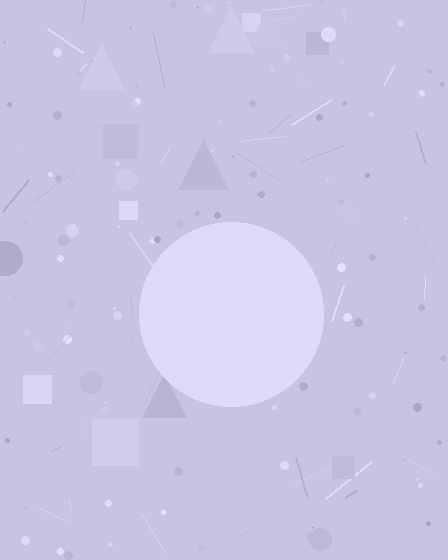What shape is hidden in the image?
A circle is hidden in the image.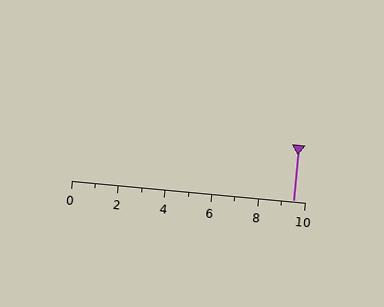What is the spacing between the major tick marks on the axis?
The major ticks are spaced 2 apart.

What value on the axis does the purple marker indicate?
The marker indicates approximately 9.5.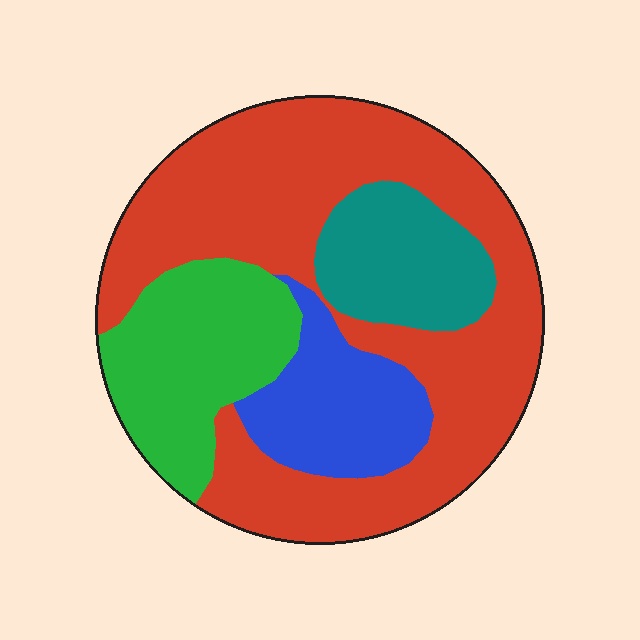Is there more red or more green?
Red.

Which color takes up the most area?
Red, at roughly 55%.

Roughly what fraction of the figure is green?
Green takes up about one fifth (1/5) of the figure.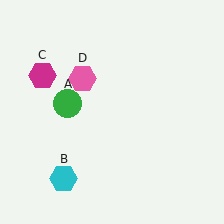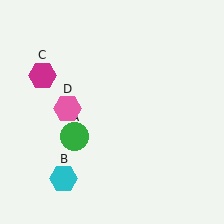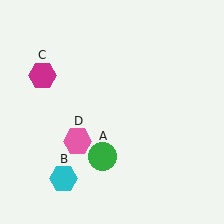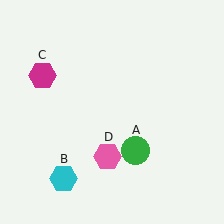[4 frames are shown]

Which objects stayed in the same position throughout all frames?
Cyan hexagon (object B) and magenta hexagon (object C) remained stationary.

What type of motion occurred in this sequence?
The green circle (object A), pink hexagon (object D) rotated counterclockwise around the center of the scene.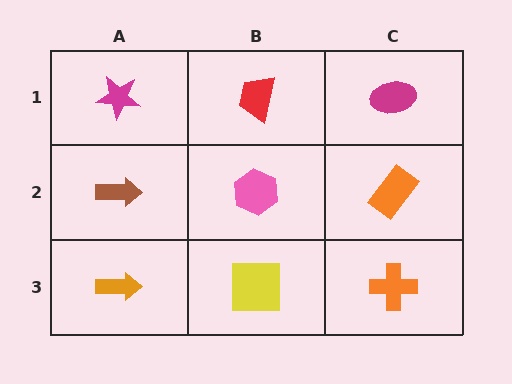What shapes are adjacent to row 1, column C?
An orange rectangle (row 2, column C), a red trapezoid (row 1, column B).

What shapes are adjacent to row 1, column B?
A pink hexagon (row 2, column B), a magenta star (row 1, column A), a magenta ellipse (row 1, column C).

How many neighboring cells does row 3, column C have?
2.